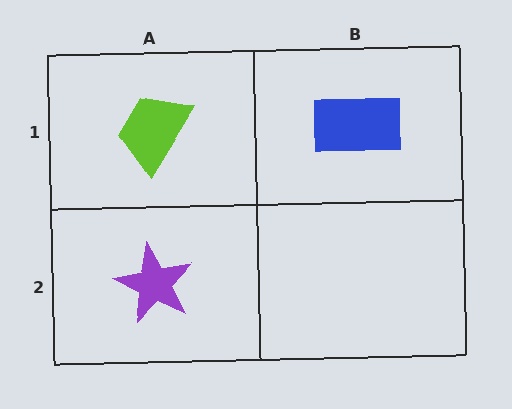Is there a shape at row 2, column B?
No, that cell is empty.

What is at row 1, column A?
A lime trapezoid.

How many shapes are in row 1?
2 shapes.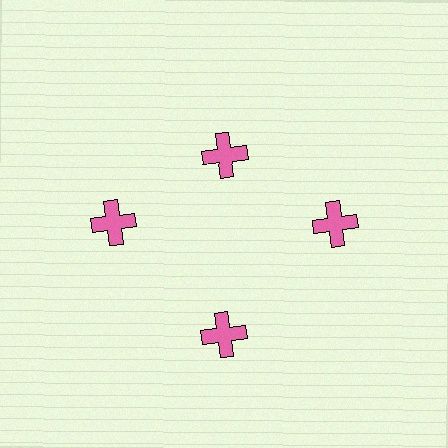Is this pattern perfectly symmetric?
No. The 4 pink crosses are arranged in a ring, but one element near the 12 o'clock position is pulled inward toward the center, breaking the 4-fold rotational symmetry.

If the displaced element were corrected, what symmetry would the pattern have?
It would have 4-fold rotational symmetry — the pattern would map onto itself every 90 degrees.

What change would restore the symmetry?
The symmetry would be restored by moving it outward, back onto the ring so that all 4 crosses sit at equal angles and equal distance from the center.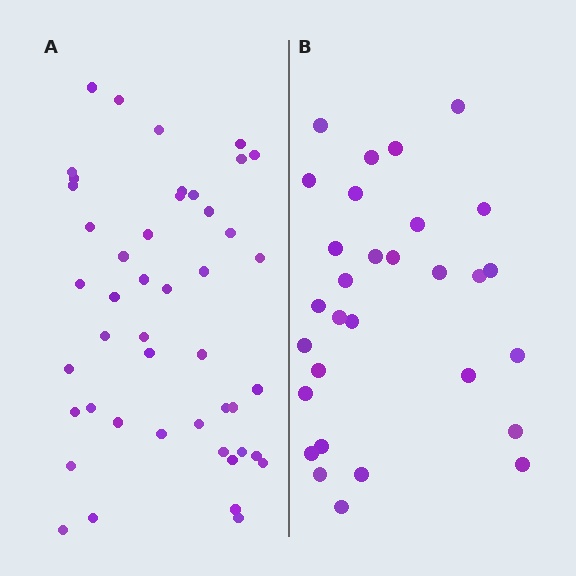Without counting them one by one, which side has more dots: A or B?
Region A (the left region) has more dots.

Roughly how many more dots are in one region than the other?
Region A has approximately 15 more dots than region B.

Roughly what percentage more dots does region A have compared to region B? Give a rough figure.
About 55% more.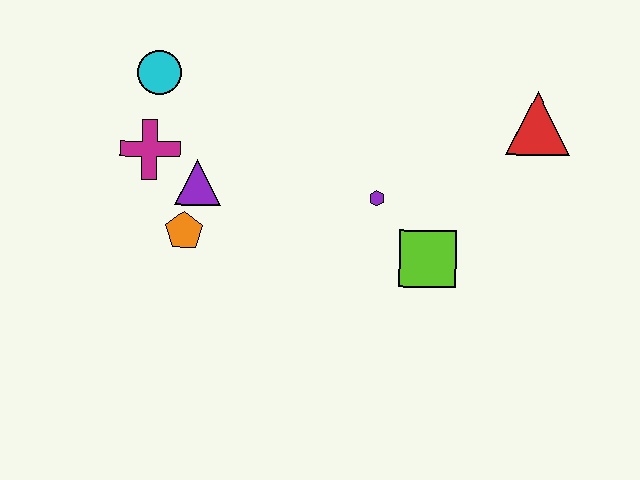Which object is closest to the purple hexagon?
The lime square is closest to the purple hexagon.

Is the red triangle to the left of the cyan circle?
No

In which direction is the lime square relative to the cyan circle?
The lime square is to the right of the cyan circle.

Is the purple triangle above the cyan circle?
No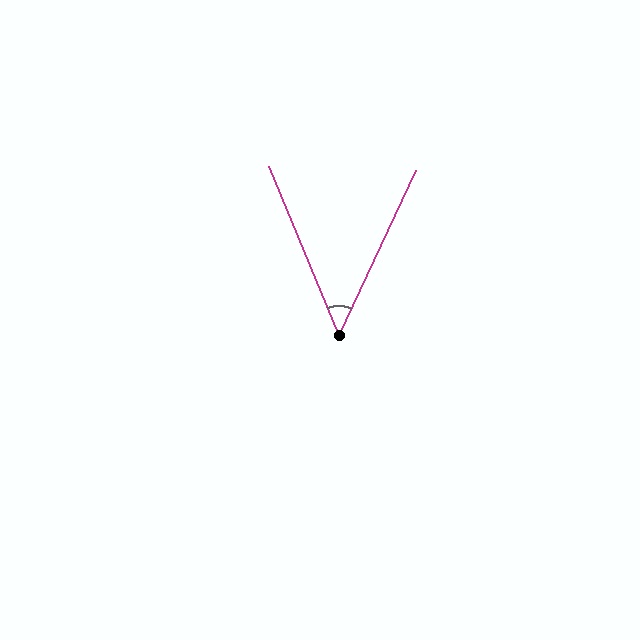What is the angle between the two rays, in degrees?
Approximately 47 degrees.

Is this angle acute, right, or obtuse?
It is acute.